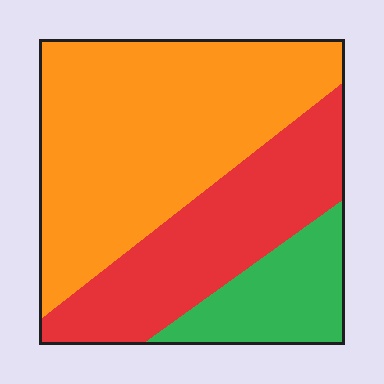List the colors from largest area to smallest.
From largest to smallest: orange, red, green.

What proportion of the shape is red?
Red covers 31% of the shape.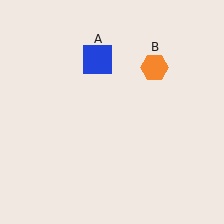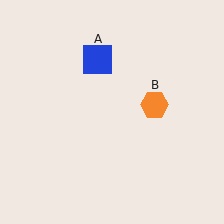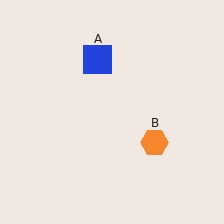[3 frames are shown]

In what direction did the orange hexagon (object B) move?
The orange hexagon (object B) moved down.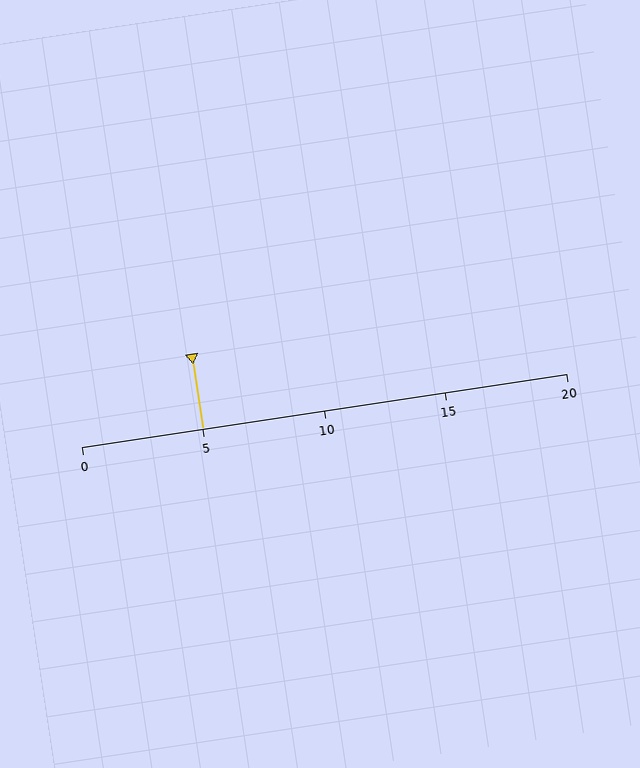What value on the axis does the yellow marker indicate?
The marker indicates approximately 5.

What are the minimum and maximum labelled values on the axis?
The axis runs from 0 to 20.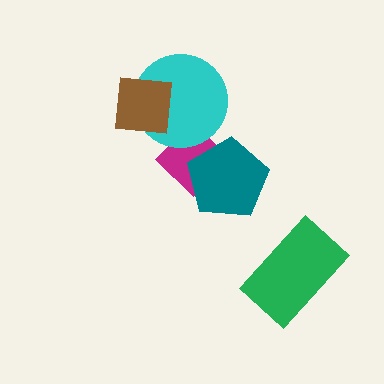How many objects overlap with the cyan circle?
2 objects overlap with the cyan circle.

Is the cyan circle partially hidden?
Yes, it is partially covered by another shape.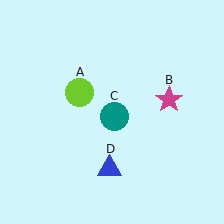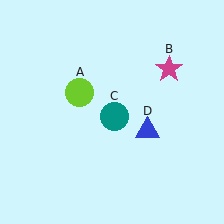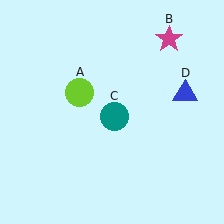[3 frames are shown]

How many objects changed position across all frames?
2 objects changed position: magenta star (object B), blue triangle (object D).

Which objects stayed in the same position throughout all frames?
Lime circle (object A) and teal circle (object C) remained stationary.